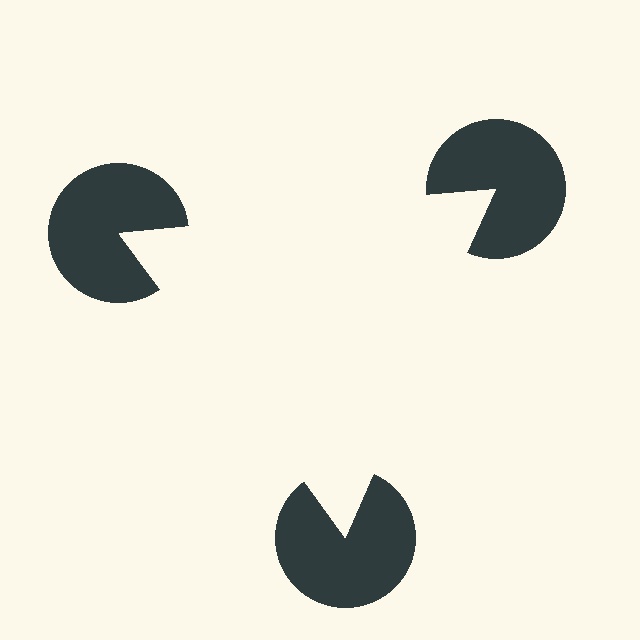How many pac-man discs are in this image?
There are 3 — one at each vertex of the illusory triangle.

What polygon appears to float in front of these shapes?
An illusory triangle — its edges are inferred from the aligned wedge cuts in the pac-man discs, not physically drawn.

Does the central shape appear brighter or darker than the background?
It typically appears slightly brighter than the background, even though no actual brightness change is drawn.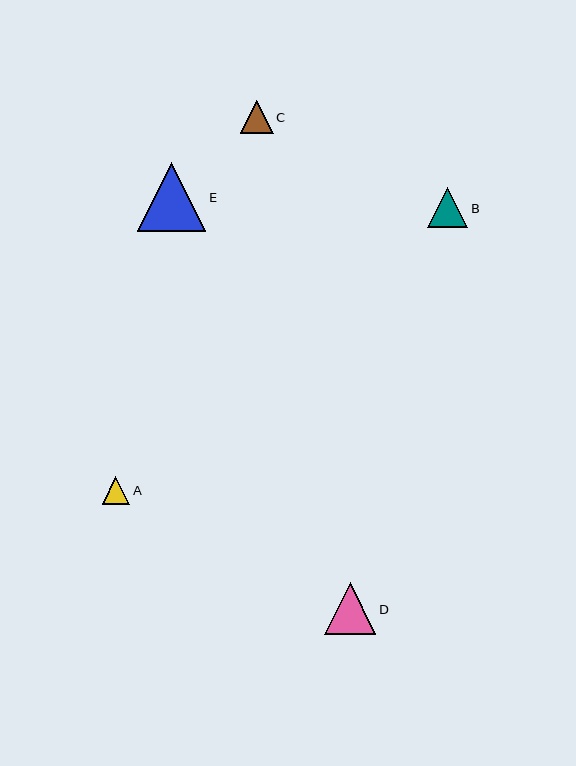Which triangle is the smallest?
Triangle A is the smallest with a size of approximately 28 pixels.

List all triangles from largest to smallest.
From largest to smallest: E, D, B, C, A.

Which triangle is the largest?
Triangle E is the largest with a size of approximately 69 pixels.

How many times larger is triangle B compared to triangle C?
Triangle B is approximately 1.2 times the size of triangle C.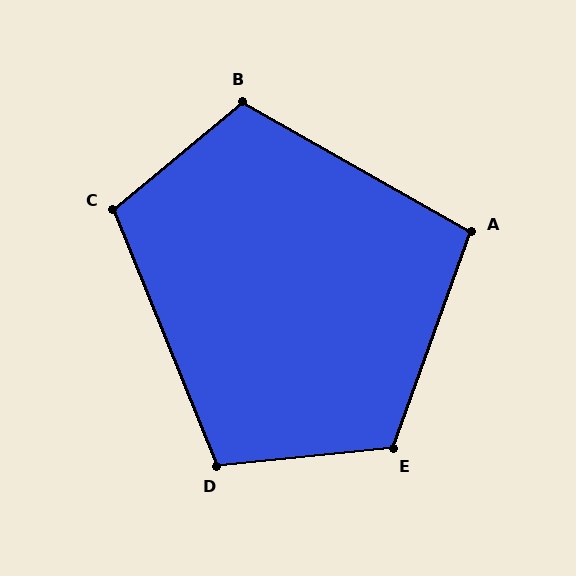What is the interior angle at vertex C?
Approximately 108 degrees (obtuse).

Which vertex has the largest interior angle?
E, at approximately 116 degrees.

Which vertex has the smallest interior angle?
A, at approximately 100 degrees.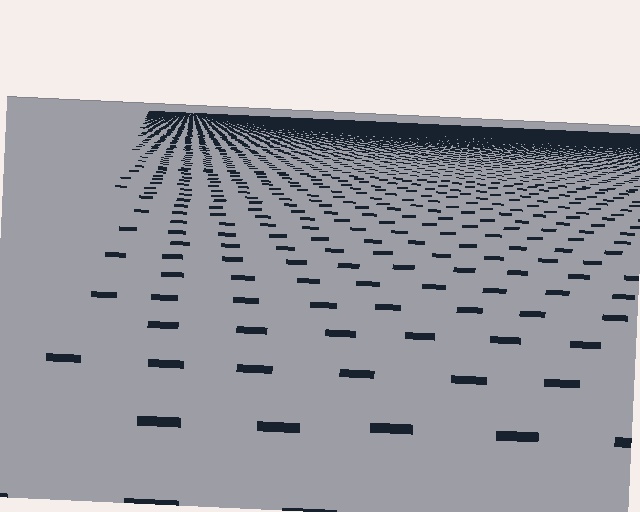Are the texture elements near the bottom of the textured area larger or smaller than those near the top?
Larger. Near the bottom, elements are closer to the viewer and appear at a bigger on-screen size.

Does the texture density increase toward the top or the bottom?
Density increases toward the top.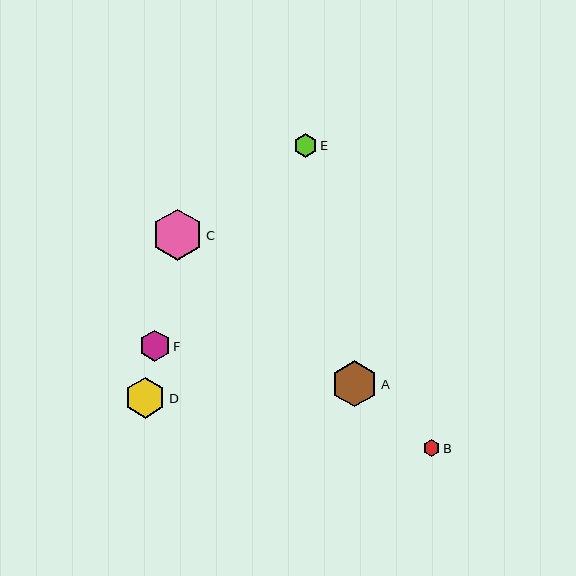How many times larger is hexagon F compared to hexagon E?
Hexagon F is approximately 1.3 times the size of hexagon E.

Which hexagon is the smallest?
Hexagon B is the smallest with a size of approximately 17 pixels.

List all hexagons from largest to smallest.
From largest to smallest: C, A, D, F, E, B.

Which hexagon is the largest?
Hexagon C is the largest with a size of approximately 51 pixels.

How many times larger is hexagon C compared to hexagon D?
Hexagon C is approximately 1.2 times the size of hexagon D.